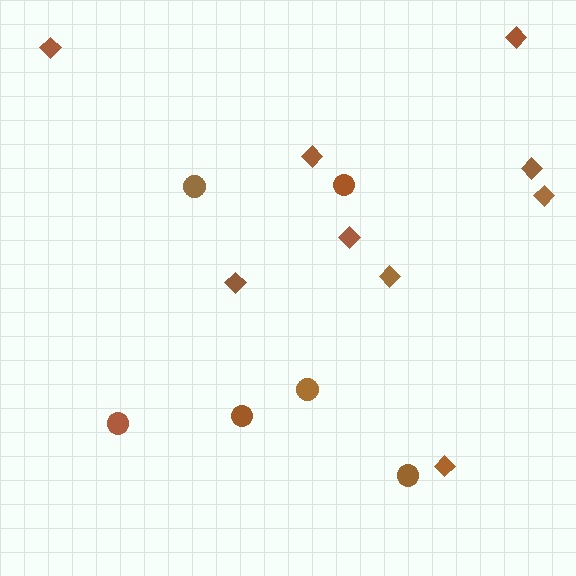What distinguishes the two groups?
There are 2 groups: one group of diamonds (9) and one group of circles (6).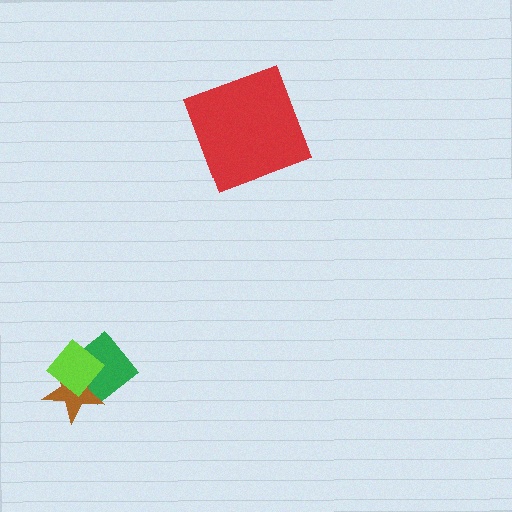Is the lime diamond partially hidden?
No, no other shape covers it.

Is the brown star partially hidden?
Yes, it is partially covered by another shape.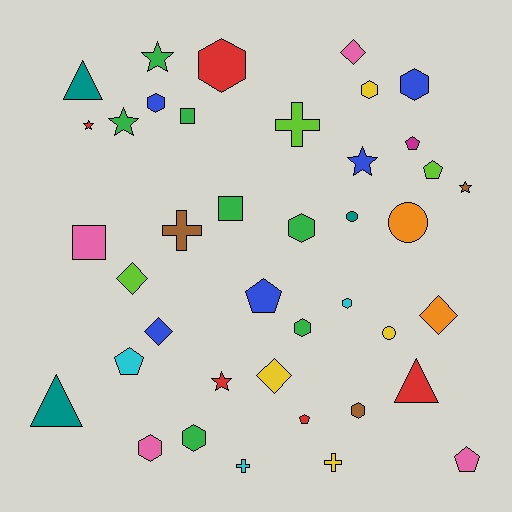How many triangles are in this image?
There are 3 triangles.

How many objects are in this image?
There are 40 objects.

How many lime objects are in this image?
There are 3 lime objects.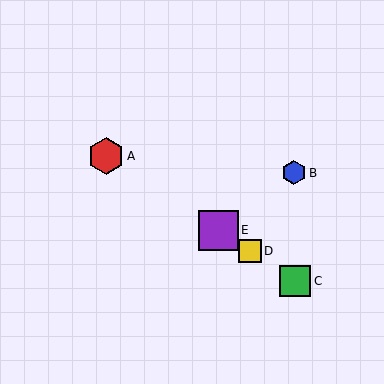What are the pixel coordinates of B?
Object B is at (294, 173).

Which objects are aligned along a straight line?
Objects A, C, D, E are aligned along a straight line.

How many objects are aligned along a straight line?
4 objects (A, C, D, E) are aligned along a straight line.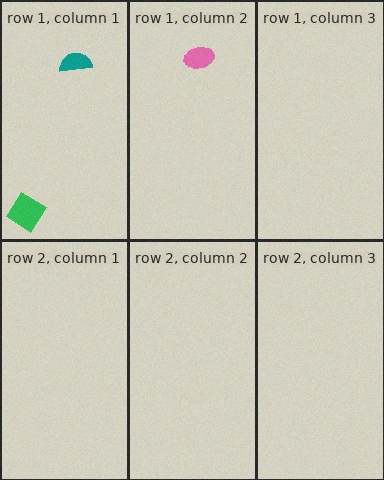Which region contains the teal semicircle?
The row 1, column 1 region.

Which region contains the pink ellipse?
The row 1, column 2 region.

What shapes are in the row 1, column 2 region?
The pink ellipse.